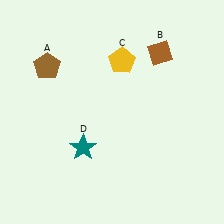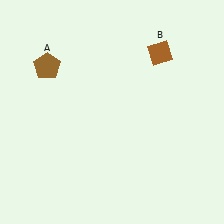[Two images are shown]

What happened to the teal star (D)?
The teal star (D) was removed in Image 2. It was in the bottom-left area of Image 1.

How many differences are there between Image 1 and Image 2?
There are 2 differences between the two images.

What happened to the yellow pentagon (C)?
The yellow pentagon (C) was removed in Image 2. It was in the top-right area of Image 1.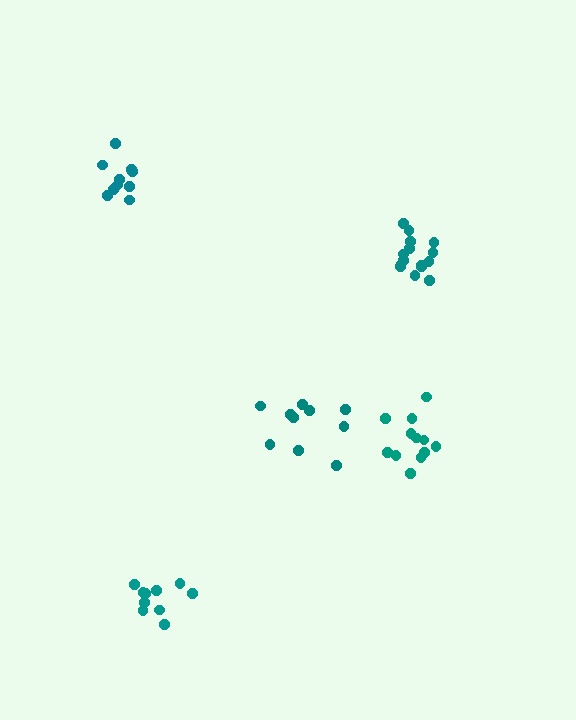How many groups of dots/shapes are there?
There are 5 groups.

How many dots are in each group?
Group 1: 10 dots, Group 2: 12 dots, Group 3: 10 dots, Group 4: 15 dots, Group 5: 10 dots (57 total).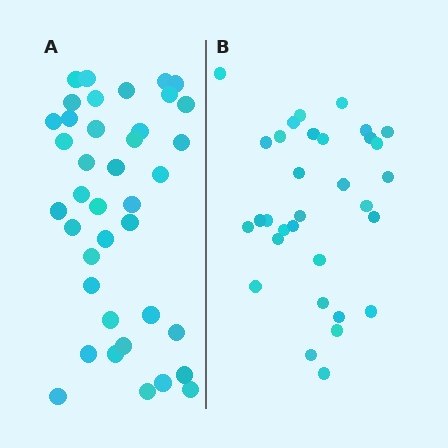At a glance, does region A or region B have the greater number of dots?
Region A (the left region) has more dots.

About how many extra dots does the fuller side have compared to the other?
Region A has roughly 8 or so more dots than region B.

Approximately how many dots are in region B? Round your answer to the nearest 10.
About 30 dots. (The exact count is 32, which rounds to 30.)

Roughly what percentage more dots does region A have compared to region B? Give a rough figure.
About 20% more.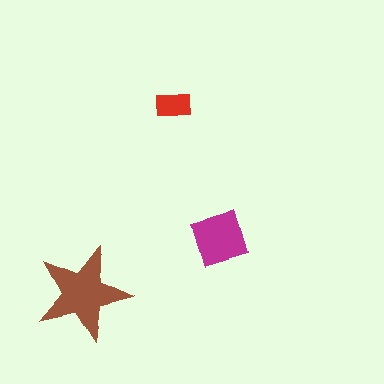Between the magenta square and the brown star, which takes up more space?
The brown star.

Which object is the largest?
The brown star.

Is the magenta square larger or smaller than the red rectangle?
Larger.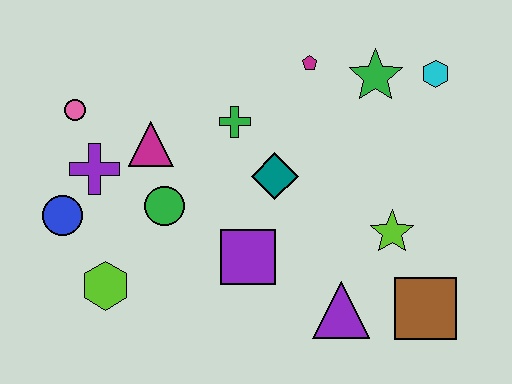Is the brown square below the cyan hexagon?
Yes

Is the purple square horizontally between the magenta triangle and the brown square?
Yes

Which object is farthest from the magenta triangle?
The brown square is farthest from the magenta triangle.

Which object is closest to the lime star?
The brown square is closest to the lime star.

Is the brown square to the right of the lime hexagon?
Yes